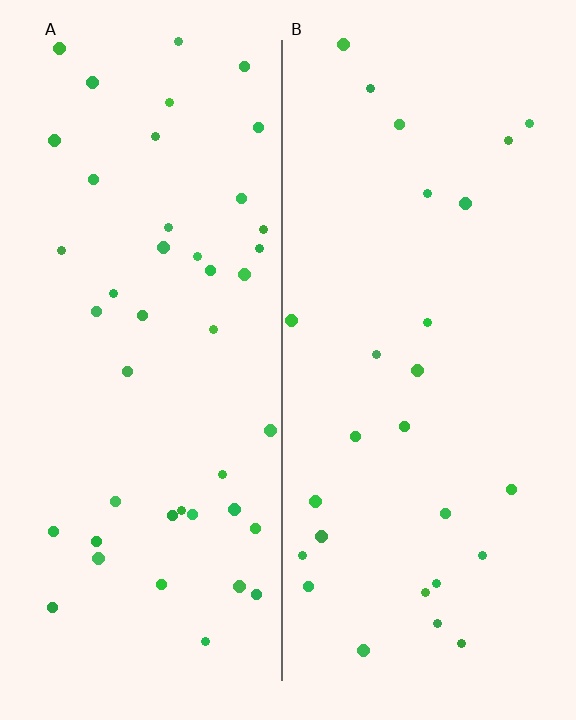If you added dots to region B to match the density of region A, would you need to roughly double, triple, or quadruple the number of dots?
Approximately double.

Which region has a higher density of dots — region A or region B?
A (the left).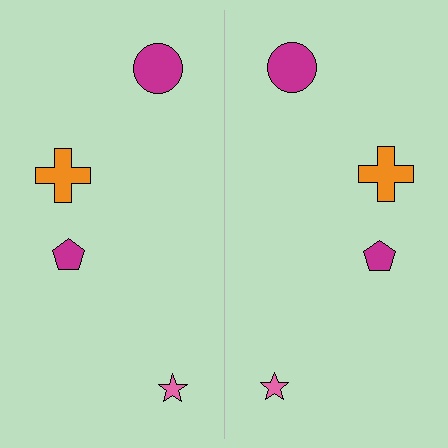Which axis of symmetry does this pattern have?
The pattern has a vertical axis of symmetry running through the center of the image.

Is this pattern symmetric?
Yes, this pattern has bilateral (reflection) symmetry.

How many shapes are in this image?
There are 8 shapes in this image.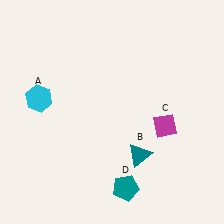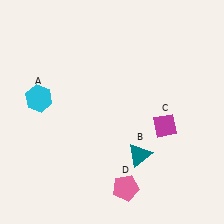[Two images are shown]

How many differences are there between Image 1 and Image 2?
There is 1 difference between the two images.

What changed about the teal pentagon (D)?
In Image 1, D is teal. In Image 2, it changed to pink.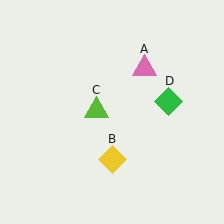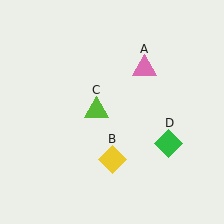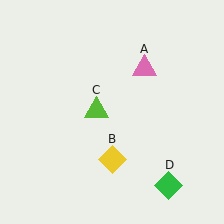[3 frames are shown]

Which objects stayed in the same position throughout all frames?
Pink triangle (object A) and yellow diamond (object B) and lime triangle (object C) remained stationary.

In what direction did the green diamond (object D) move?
The green diamond (object D) moved down.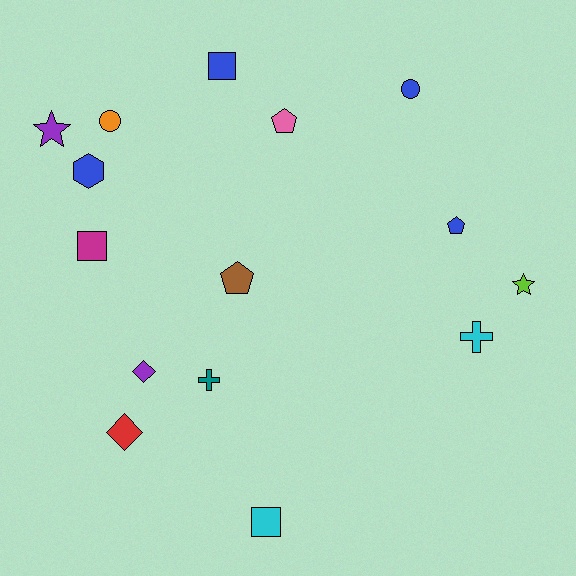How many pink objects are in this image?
There is 1 pink object.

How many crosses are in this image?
There are 2 crosses.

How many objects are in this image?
There are 15 objects.